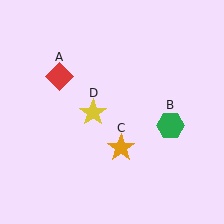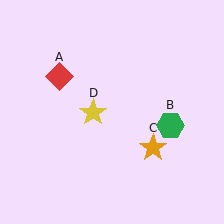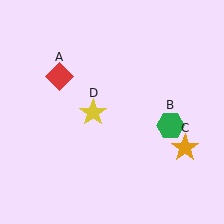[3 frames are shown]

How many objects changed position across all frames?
1 object changed position: orange star (object C).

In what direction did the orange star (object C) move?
The orange star (object C) moved right.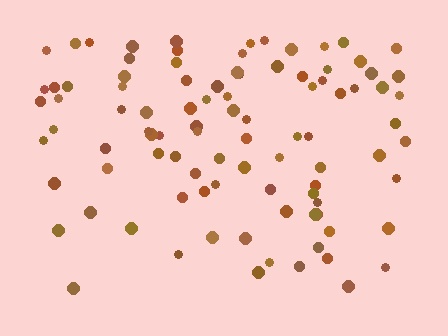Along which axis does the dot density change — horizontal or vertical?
Vertical.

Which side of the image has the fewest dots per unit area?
The bottom.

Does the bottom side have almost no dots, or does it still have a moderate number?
Still a moderate number, just noticeably fewer than the top.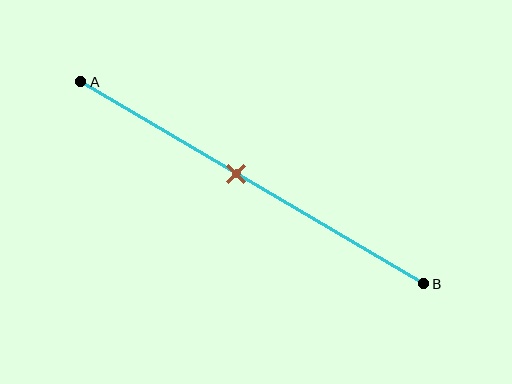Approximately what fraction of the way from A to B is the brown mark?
The brown mark is approximately 45% of the way from A to B.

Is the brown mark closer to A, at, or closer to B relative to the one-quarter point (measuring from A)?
The brown mark is closer to point B than the one-quarter point of segment AB.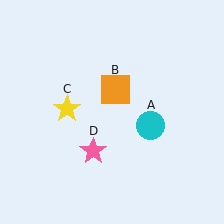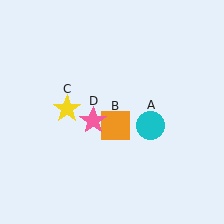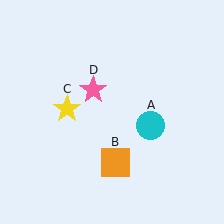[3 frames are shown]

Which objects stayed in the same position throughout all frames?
Cyan circle (object A) and yellow star (object C) remained stationary.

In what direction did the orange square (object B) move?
The orange square (object B) moved down.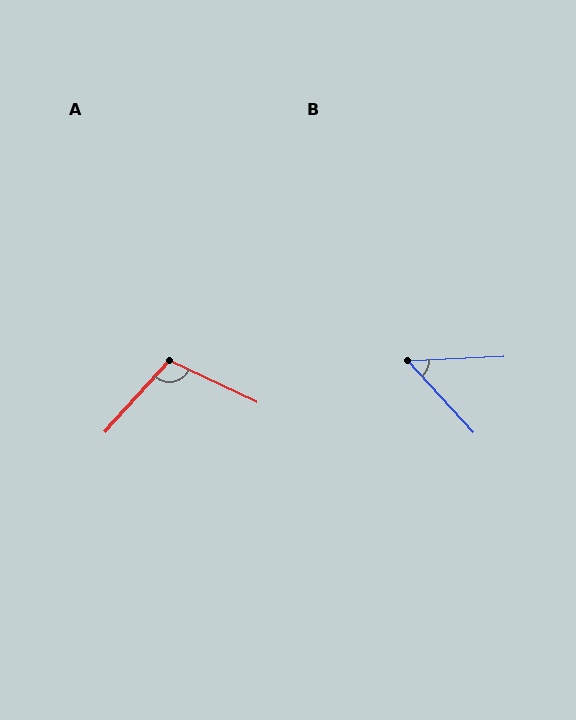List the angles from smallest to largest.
B (51°), A (107°).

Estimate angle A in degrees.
Approximately 107 degrees.